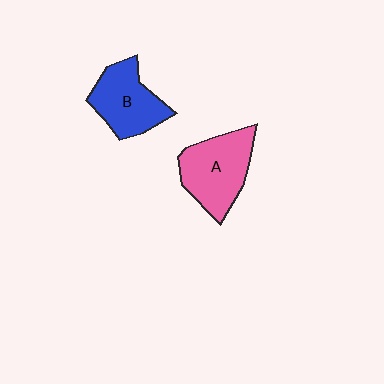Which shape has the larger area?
Shape A (pink).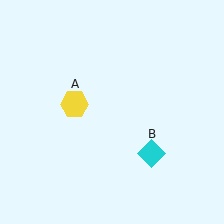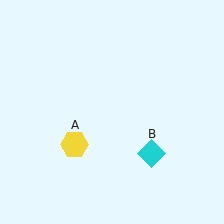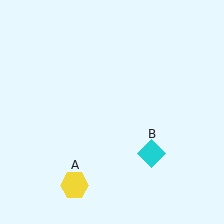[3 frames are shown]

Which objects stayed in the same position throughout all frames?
Cyan diamond (object B) remained stationary.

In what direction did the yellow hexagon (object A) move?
The yellow hexagon (object A) moved down.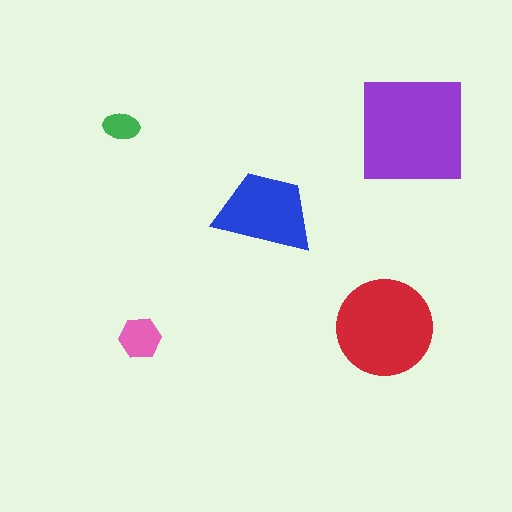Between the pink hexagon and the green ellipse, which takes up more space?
The pink hexagon.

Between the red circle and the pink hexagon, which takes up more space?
The red circle.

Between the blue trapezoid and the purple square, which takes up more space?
The purple square.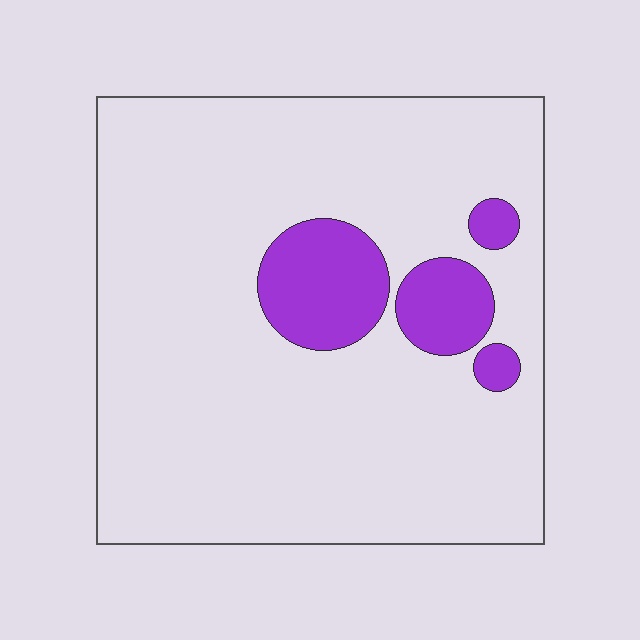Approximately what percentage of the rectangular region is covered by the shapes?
Approximately 15%.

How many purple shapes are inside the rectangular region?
4.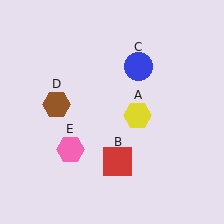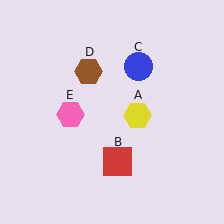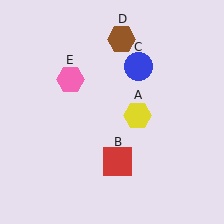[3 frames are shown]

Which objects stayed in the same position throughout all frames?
Yellow hexagon (object A) and red square (object B) and blue circle (object C) remained stationary.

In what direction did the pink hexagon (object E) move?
The pink hexagon (object E) moved up.